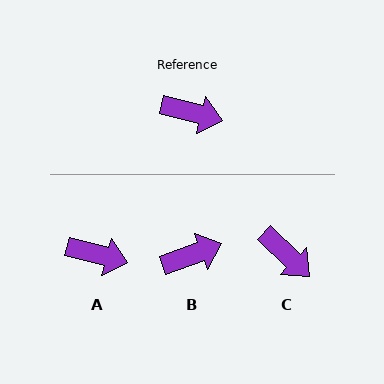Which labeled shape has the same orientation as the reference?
A.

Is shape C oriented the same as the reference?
No, it is off by about 30 degrees.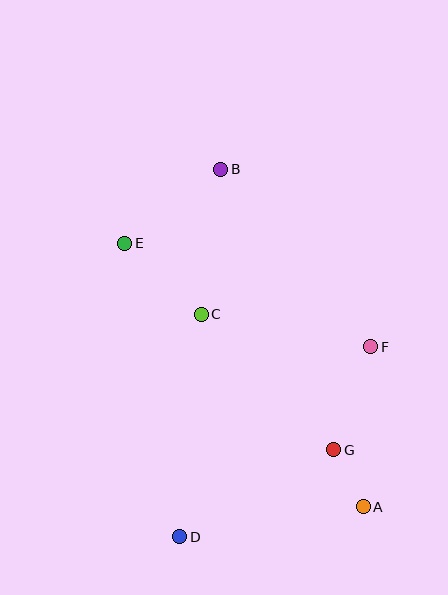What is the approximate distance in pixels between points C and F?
The distance between C and F is approximately 172 pixels.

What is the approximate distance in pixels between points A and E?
The distance between A and E is approximately 356 pixels.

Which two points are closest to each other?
Points A and G are closest to each other.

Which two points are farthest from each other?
Points B and D are farthest from each other.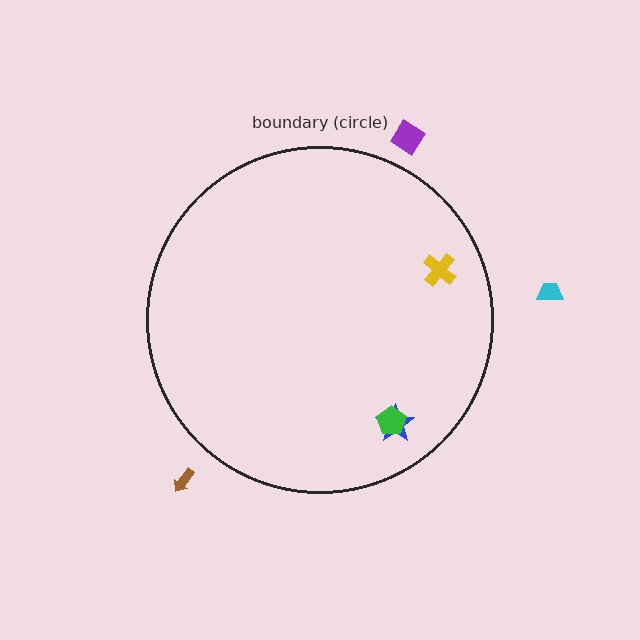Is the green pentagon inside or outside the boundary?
Inside.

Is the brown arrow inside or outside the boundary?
Outside.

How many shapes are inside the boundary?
3 inside, 3 outside.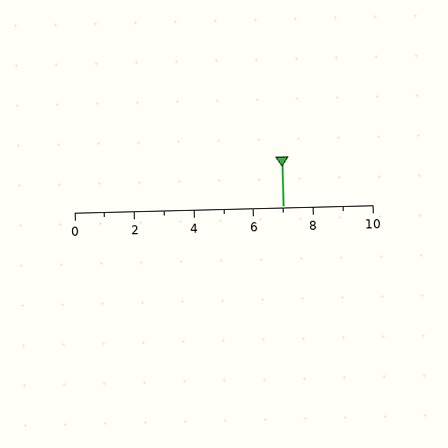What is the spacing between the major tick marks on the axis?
The major ticks are spaced 2 apart.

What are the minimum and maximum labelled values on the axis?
The axis runs from 0 to 10.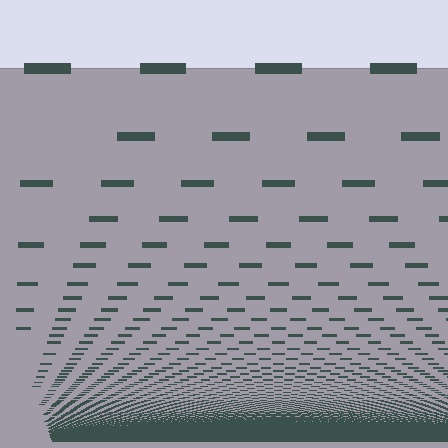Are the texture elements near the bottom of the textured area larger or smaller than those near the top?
Smaller. The gradient is inverted — elements near the bottom are smaller and denser.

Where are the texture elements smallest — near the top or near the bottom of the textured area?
Near the bottom.